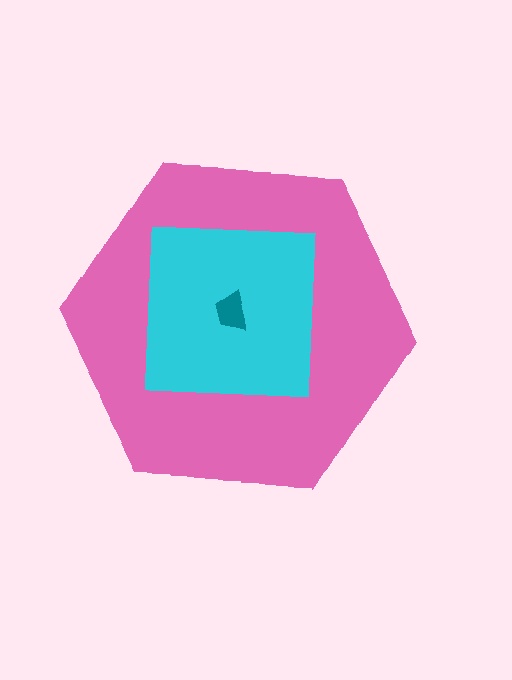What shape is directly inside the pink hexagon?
The cyan square.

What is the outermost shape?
The pink hexagon.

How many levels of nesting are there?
3.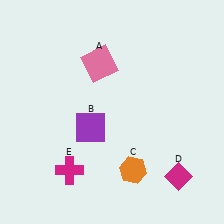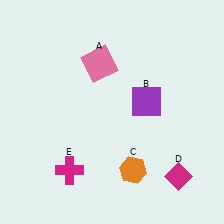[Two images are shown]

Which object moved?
The purple square (B) moved right.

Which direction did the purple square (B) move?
The purple square (B) moved right.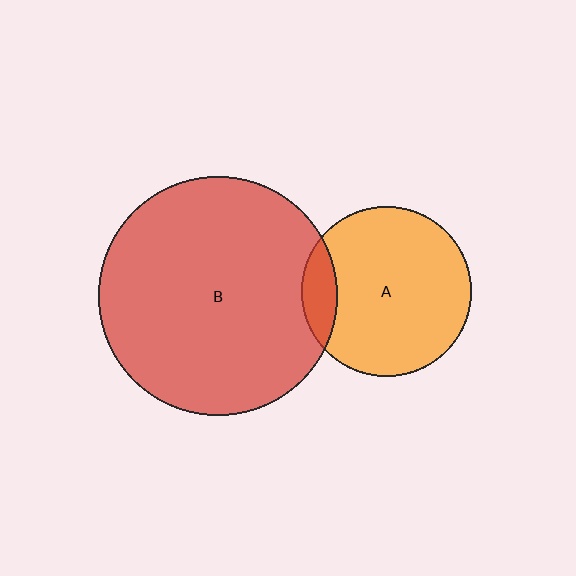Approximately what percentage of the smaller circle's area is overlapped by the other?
Approximately 10%.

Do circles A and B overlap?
Yes.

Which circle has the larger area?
Circle B (red).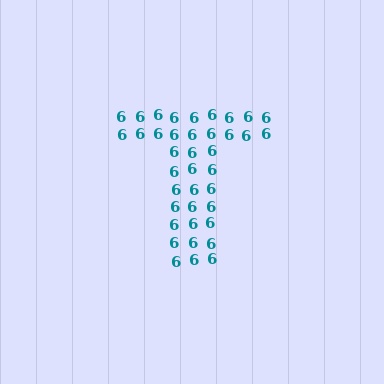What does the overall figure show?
The overall figure shows the letter T.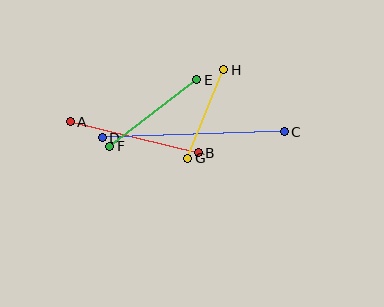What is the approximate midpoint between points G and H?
The midpoint is at approximately (206, 114) pixels.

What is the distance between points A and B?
The distance is approximately 131 pixels.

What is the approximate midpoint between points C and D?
The midpoint is at approximately (193, 135) pixels.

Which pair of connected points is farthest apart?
Points C and D are farthest apart.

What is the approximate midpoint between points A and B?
The midpoint is at approximately (134, 137) pixels.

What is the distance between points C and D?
The distance is approximately 182 pixels.